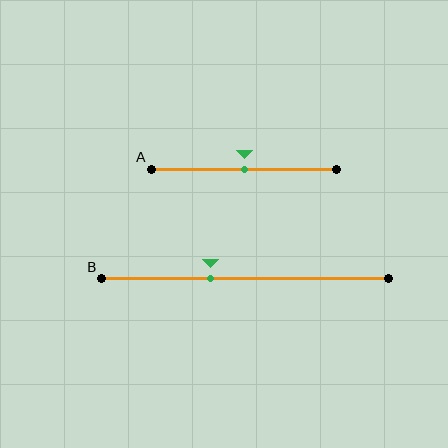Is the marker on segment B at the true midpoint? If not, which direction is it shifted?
No, the marker on segment B is shifted to the left by about 12% of the segment length.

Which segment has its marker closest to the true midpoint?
Segment A has its marker closest to the true midpoint.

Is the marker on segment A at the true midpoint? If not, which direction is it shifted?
Yes, the marker on segment A is at the true midpoint.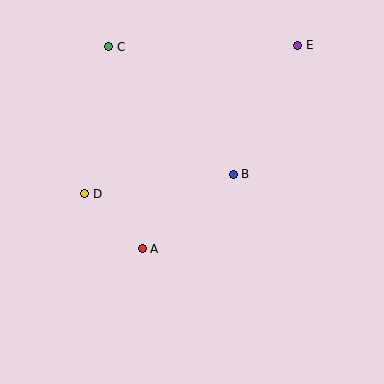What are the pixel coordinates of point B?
Point B is at (233, 174).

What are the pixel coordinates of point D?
Point D is at (85, 194).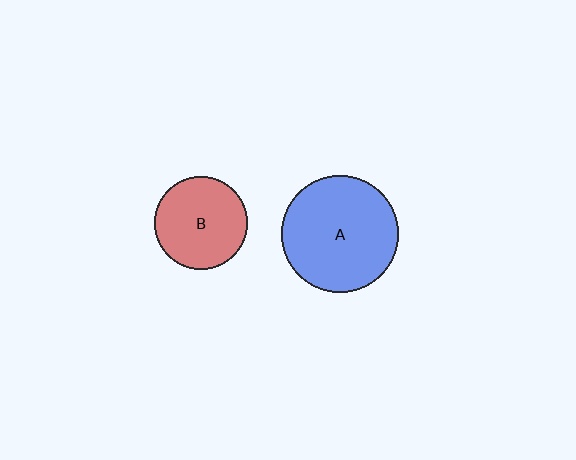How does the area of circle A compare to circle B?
Approximately 1.6 times.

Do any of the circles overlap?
No, none of the circles overlap.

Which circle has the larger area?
Circle A (blue).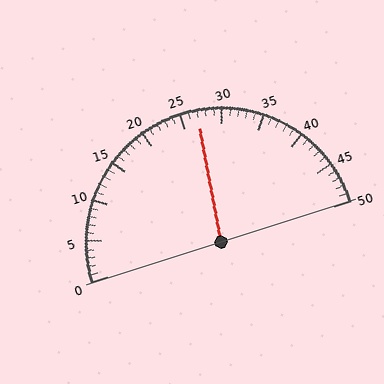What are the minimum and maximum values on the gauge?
The gauge ranges from 0 to 50.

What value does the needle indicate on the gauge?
The needle indicates approximately 27.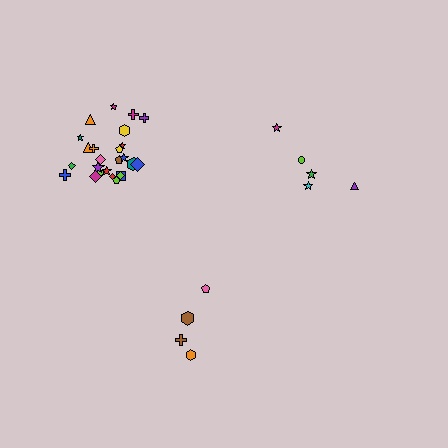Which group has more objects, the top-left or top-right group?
The top-left group.